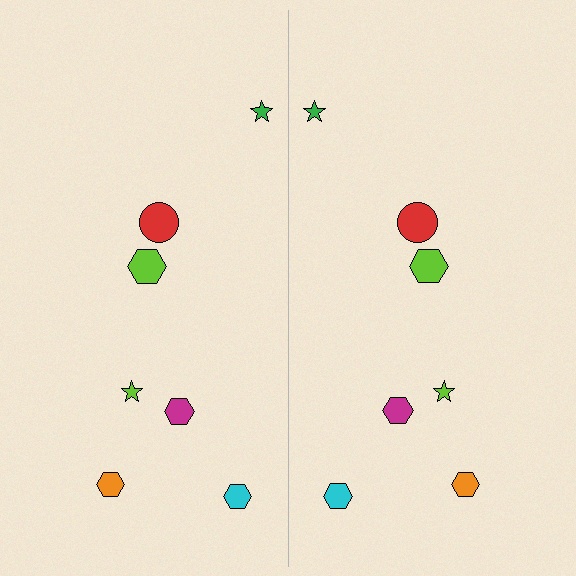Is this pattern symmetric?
Yes, this pattern has bilateral (reflection) symmetry.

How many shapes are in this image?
There are 14 shapes in this image.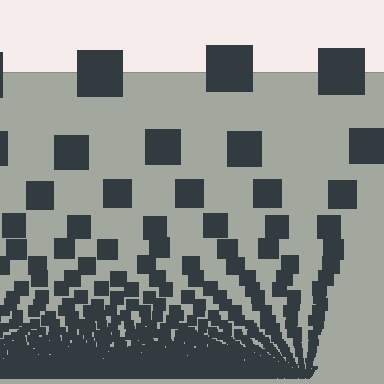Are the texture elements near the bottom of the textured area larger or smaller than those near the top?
Smaller. The gradient is inverted — elements near the bottom are smaller and denser.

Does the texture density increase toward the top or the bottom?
Density increases toward the bottom.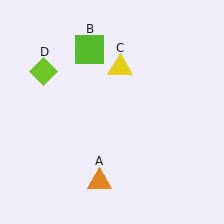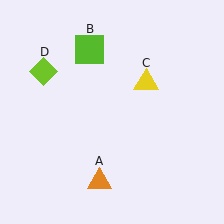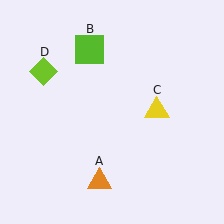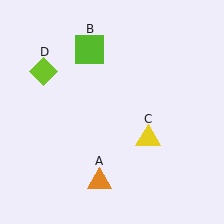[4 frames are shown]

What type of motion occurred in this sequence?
The yellow triangle (object C) rotated clockwise around the center of the scene.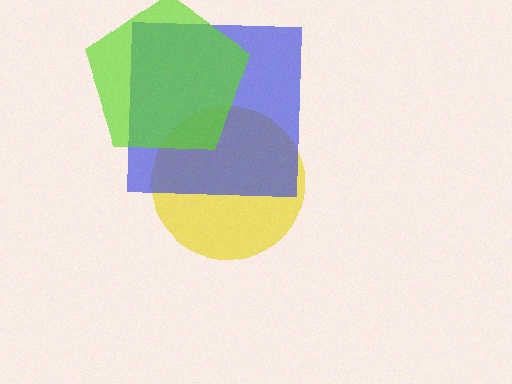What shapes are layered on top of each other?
The layered shapes are: a yellow circle, a blue square, a lime pentagon.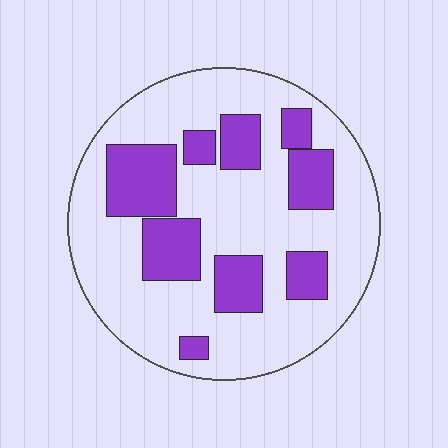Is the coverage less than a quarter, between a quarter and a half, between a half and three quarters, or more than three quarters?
Between a quarter and a half.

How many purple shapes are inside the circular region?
9.